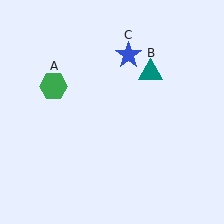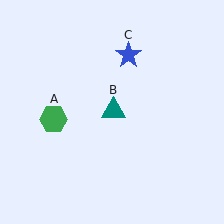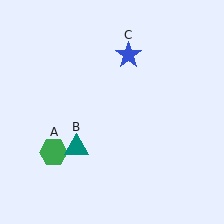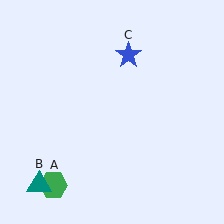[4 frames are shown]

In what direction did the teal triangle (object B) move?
The teal triangle (object B) moved down and to the left.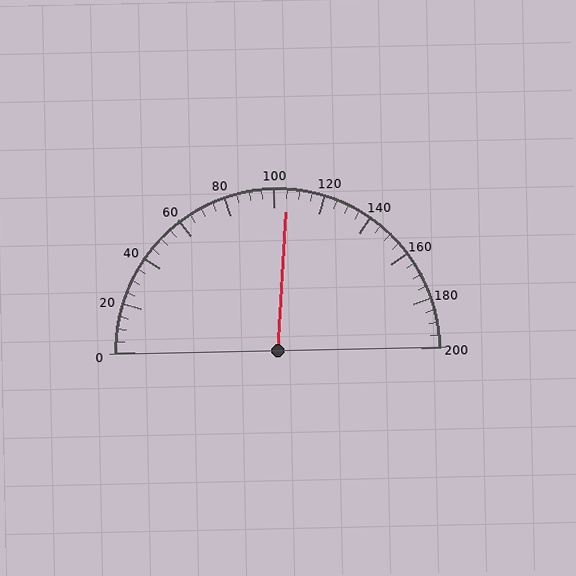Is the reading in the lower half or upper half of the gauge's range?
The reading is in the upper half of the range (0 to 200).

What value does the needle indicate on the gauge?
The needle indicates approximately 105.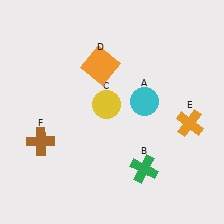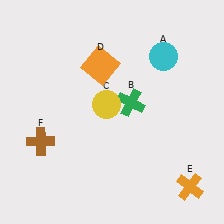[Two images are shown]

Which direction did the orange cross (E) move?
The orange cross (E) moved down.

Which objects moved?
The objects that moved are: the cyan circle (A), the green cross (B), the orange cross (E).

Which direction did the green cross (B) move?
The green cross (B) moved up.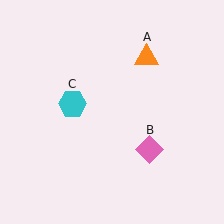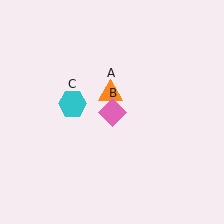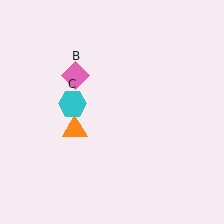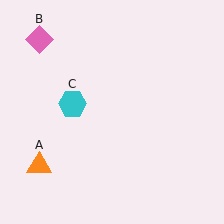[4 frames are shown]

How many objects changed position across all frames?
2 objects changed position: orange triangle (object A), pink diamond (object B).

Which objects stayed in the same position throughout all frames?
Cyan hexagon (object C) remained stationary.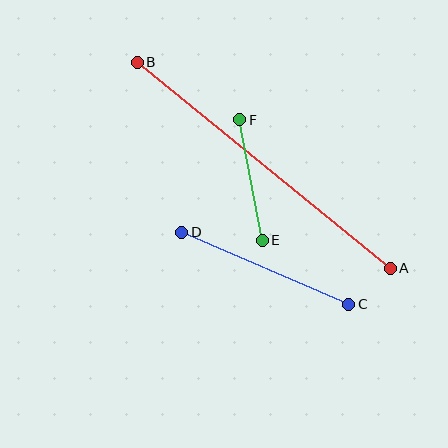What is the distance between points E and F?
The distance is approximately 123 pixels.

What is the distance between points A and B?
The distance is approximately 326 pixels.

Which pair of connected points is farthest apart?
Points A and B are farthest apart.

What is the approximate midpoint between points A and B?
The midpoint is at approximately (264, 165) pixels.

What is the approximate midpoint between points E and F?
The midpoint is at approximately (251, 180) pixels.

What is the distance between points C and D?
The distance is approximately 182 pixels.